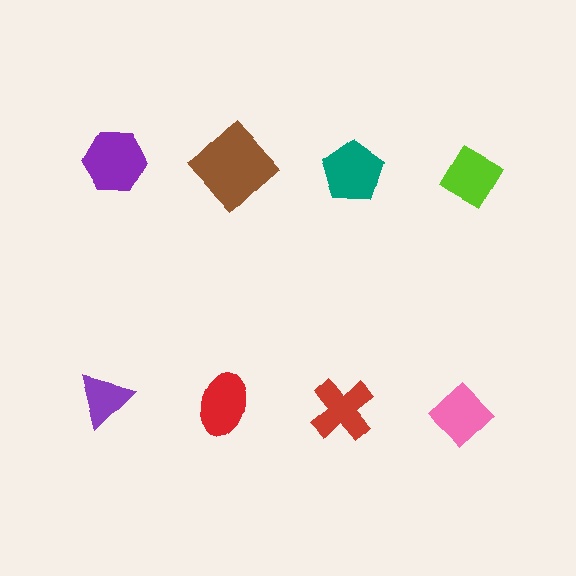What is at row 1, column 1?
A purple hexagon.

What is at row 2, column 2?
A red ellipse.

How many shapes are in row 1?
4 shapes.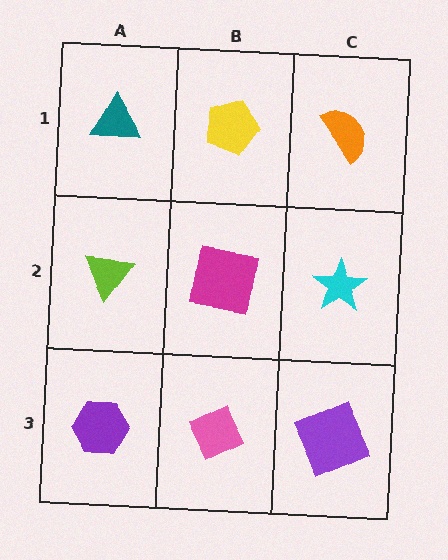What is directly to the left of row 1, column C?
A yellow pentagon.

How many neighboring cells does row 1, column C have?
2.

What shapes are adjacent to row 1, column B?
A magenta square (row 2, column B), a teal triangle (row 1, column A), an orange semicircle (row 1, column C).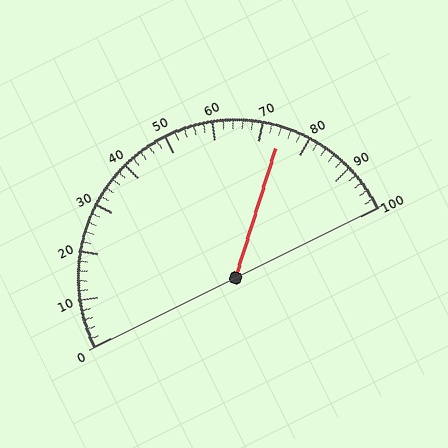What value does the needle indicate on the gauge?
The needle indicates approximately 74.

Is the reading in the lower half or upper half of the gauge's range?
The reading is in the upper half of the range (0 to 100).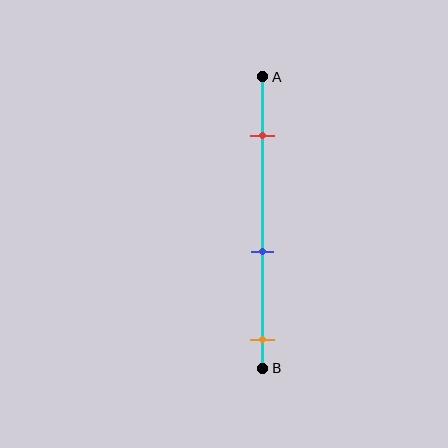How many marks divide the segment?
There are 3 marks dividing the segment.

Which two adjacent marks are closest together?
The blue and orange marks are the closest adjacent pair.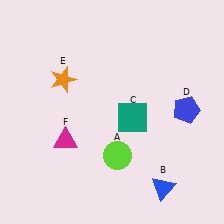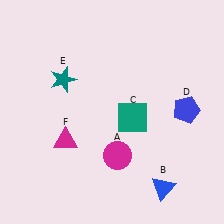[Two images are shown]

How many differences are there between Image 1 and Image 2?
There are 2 differences between the two images.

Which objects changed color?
A changed from lime to magenta. E changed from orange to teal.